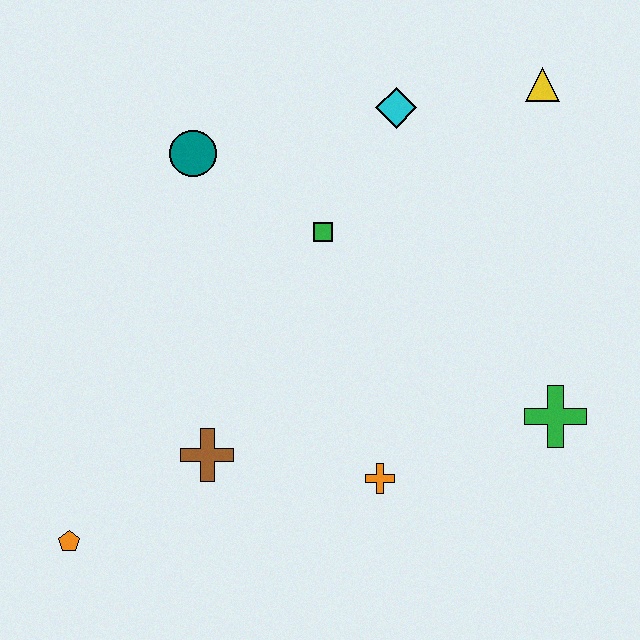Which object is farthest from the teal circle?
The green cross is farthest from the teal circle.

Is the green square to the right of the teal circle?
Yes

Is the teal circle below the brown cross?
No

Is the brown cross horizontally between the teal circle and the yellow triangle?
Yes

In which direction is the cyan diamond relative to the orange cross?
The cyan diamond is above the orange cross.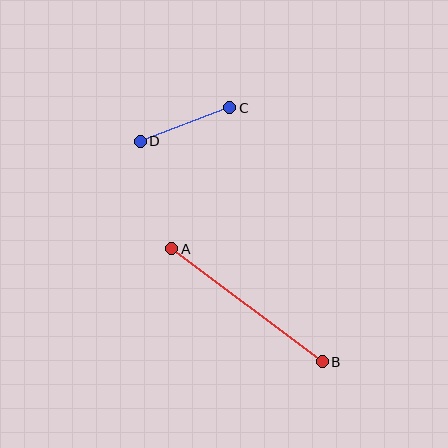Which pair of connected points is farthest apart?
Points A and B are farthest apart.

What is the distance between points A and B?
The distance is approximately 188 pixels.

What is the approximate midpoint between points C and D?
The midpoint is at approximately (185, 125) pixels.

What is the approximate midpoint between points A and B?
The midpoint is at approximately (247, 305) pixels.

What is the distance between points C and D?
The distance is approximately 95 pixels.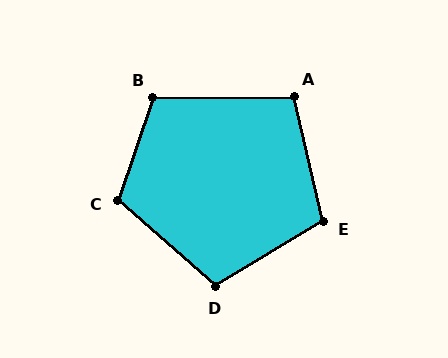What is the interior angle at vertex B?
Approximately 109 degrees (obtuse).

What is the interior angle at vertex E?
Approximately 108 degrees (obtuse).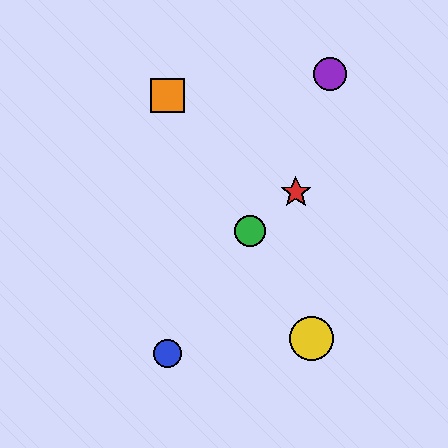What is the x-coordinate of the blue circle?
The blue circle is at x≈167.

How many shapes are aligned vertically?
2 shapes (the blue circle, the orange square) are aligned vertically.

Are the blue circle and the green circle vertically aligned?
No, the blue circle is at x≈167 and the green circle is at x≈250.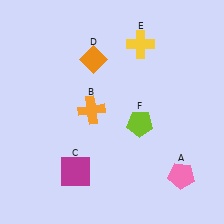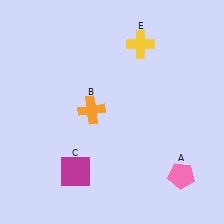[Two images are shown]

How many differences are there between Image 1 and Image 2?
There are 2 differences between the two images.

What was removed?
The lime pentagon (F), the orange diamond (D) were removed in Image 2.